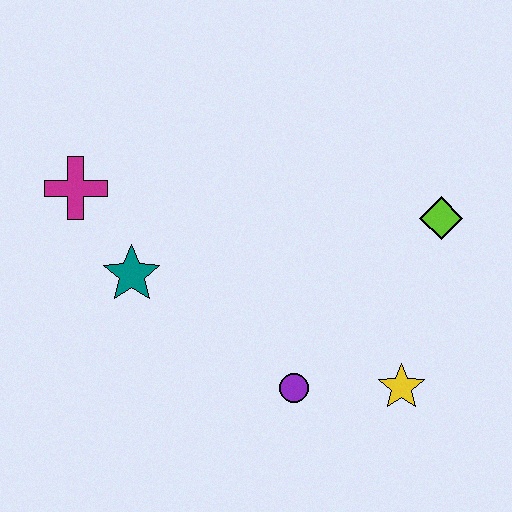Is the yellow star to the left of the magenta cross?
No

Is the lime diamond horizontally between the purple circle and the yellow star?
No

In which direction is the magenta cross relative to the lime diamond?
The magenta cross is to the left of the lime diamond.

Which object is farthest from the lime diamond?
The magenta cross is farthest from the lime diamond.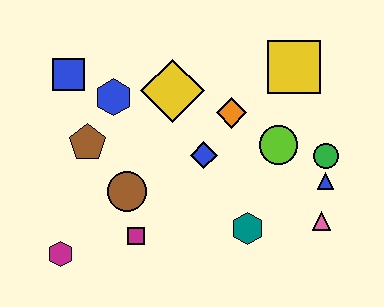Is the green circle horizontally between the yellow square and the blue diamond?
No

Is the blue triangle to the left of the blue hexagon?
No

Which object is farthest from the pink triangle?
The blue square is farthest from the pink triangle.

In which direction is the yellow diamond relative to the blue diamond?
The yellow diamond is above the blue diamond.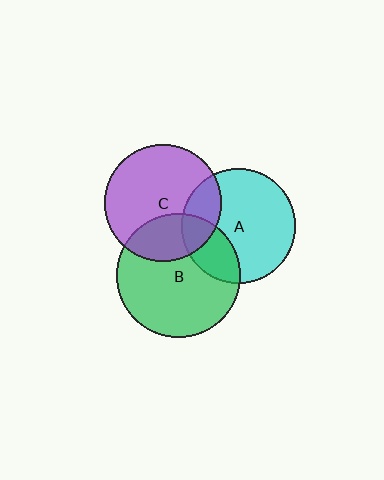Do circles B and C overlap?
Yes.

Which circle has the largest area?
Circle B (green).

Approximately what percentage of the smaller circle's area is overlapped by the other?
Approximately 30%.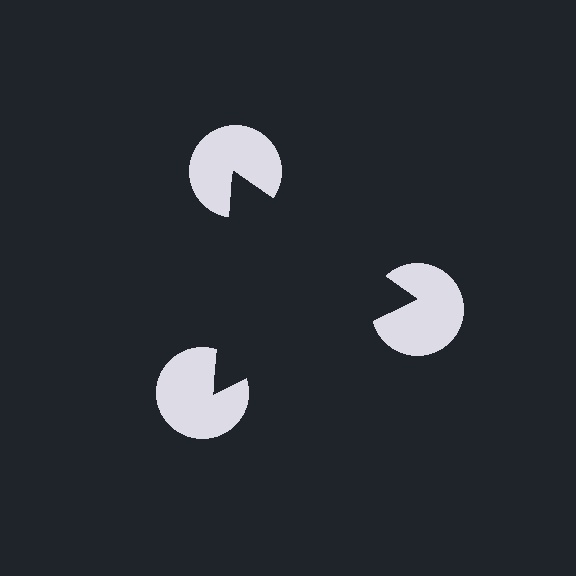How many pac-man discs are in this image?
There are 3 — one at each vertex of the illusory triangle.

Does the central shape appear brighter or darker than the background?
It typically appears slightly darker than the background, even though no actual brightness change is drawn.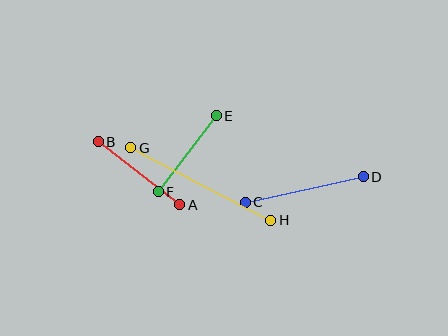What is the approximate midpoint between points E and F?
The midpoint is at approximately (187, 154) pixels.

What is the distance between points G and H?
The distance is approximately 158 pixels.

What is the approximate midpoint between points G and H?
The midpoint is at approximately (201, 184) pixels.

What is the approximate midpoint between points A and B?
The midpoint is at approximately (139, 173) pixels.